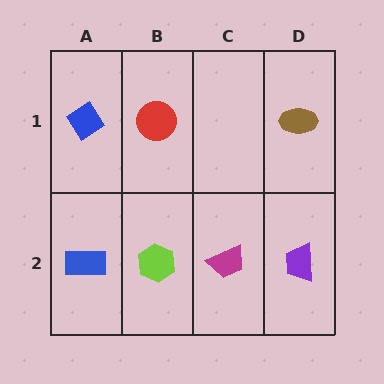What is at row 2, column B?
A lime hexagon.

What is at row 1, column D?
A brown ellipse.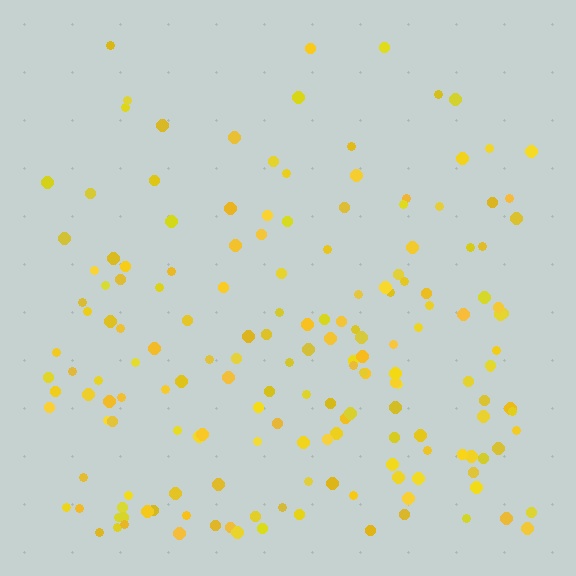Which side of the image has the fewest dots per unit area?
The top.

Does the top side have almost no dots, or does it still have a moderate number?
Still a moderate number, just noticeably fewer than the bottom.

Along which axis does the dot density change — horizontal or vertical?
Vertical.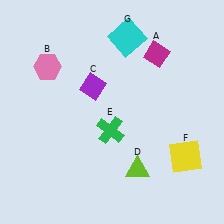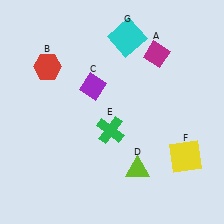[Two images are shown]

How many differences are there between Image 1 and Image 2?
There is 1 difference between the two images.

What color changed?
The hexagon (B) changed from pink in Image 1 to red in Image 2.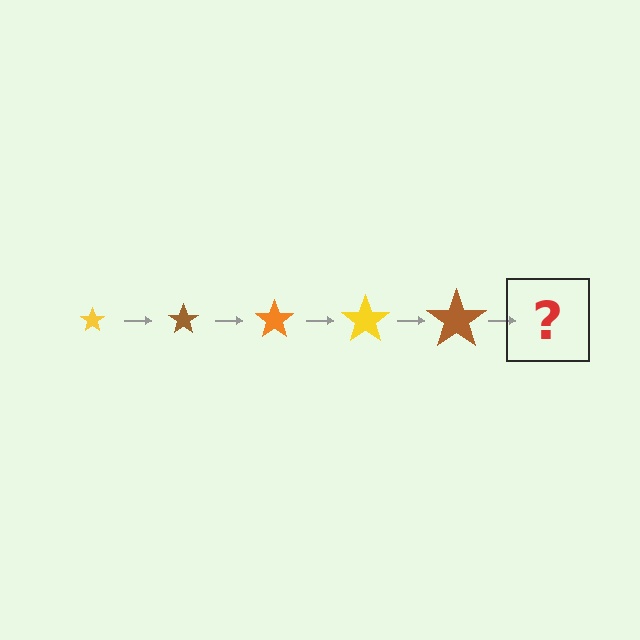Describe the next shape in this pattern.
It should be an orange star, larger than the previous one.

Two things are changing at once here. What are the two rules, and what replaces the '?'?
The two rules are that the star grows larger each step and the color cycles through yellow, brown, and orange. The '?' should be an orange star, larger than the previous one.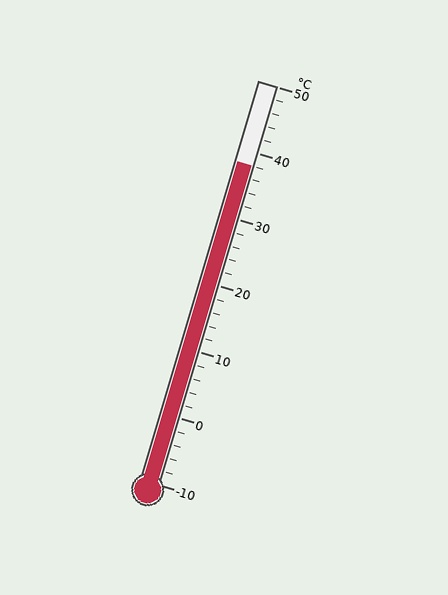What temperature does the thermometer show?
The thermometer shows approximately 38°C.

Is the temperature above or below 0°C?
The temperature is above 0°C.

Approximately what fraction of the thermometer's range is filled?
The thermometer is filled to approximately 80% of its range.